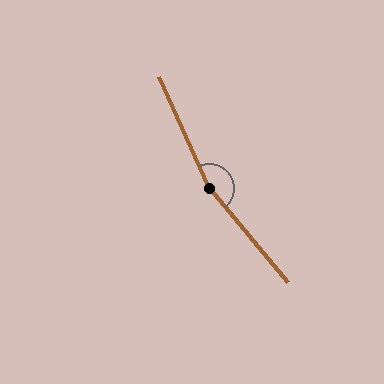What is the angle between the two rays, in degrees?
Approximately 165 degrees.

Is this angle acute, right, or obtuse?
It is obtuse.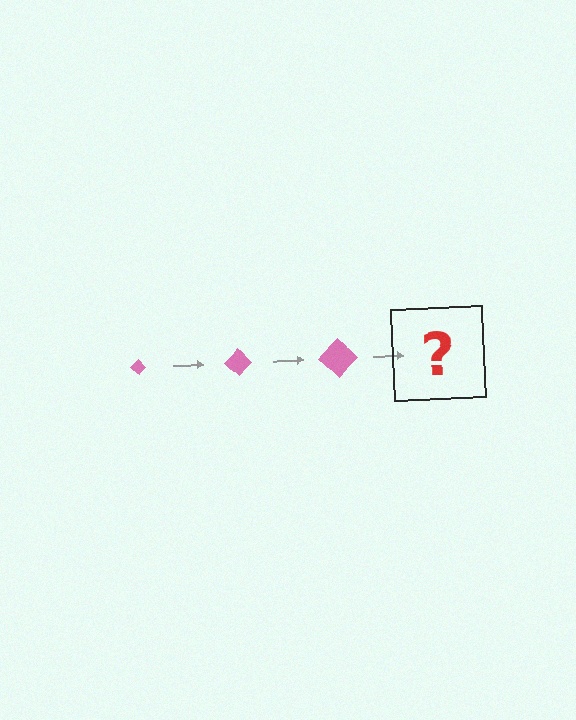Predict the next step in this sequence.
The next step is a pink diamond, larger than the previous one.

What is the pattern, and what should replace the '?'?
The pattern is that the diamond gets progressively larger each step. The '?' should be a pink diamond, larger than the previous one.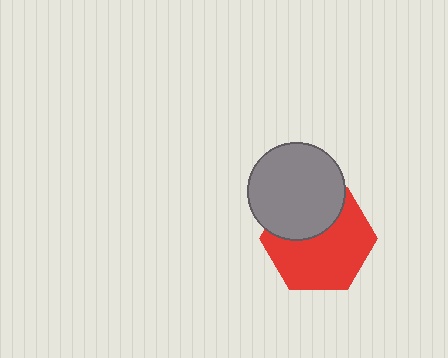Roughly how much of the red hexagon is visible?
About half of it is visible (roughly 65%).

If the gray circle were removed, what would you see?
You would see the complete red hexagon.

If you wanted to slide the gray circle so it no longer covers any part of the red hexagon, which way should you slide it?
Slide it up — that is the most direct way to separate the two shapes.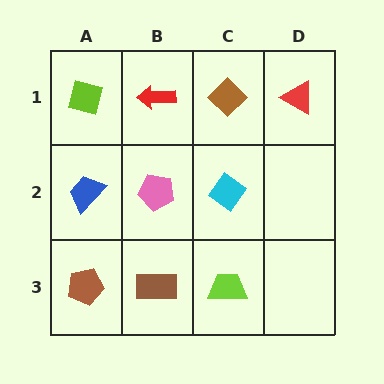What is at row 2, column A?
A blue trapezoid.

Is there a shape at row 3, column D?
No, that cell is empty.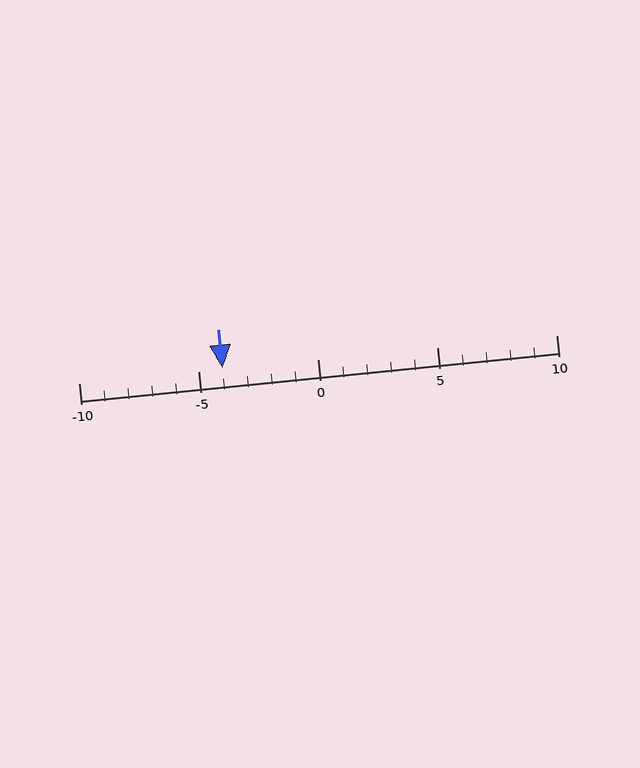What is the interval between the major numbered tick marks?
The major tick marks are spaced 5 units apart.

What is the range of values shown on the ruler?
The ruler shows values from -10 to 10.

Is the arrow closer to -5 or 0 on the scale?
The arrow is closer to -5.